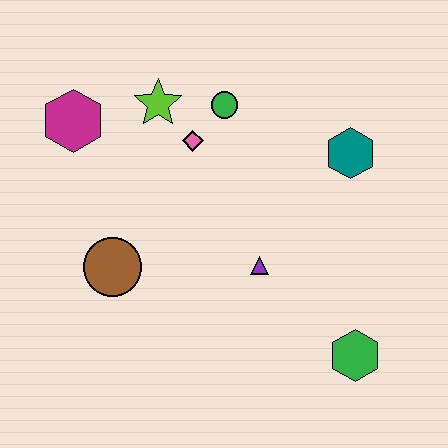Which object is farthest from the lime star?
The green hexagon is farthest from the lime star.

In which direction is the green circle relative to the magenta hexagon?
The green circle is to the right of the magenta hexagon.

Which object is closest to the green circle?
The pink diamond is closest to the green circle.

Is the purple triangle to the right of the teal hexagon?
No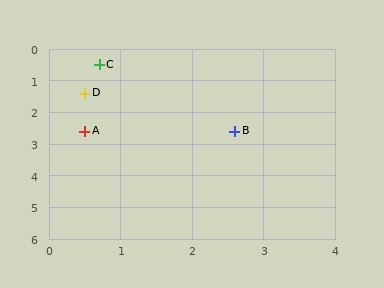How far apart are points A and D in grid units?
Points A and D are about 1.2 grid units apart.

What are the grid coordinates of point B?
Point B is at approximately (2.6, 2.6).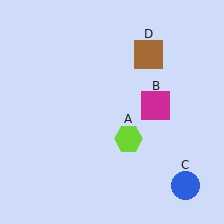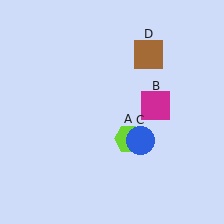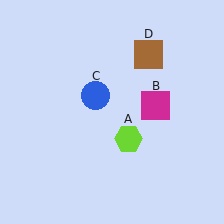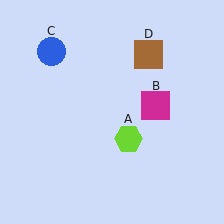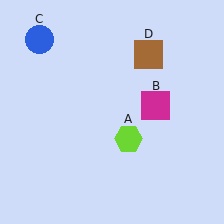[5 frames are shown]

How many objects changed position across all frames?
1 object changed position: blue circle (object C).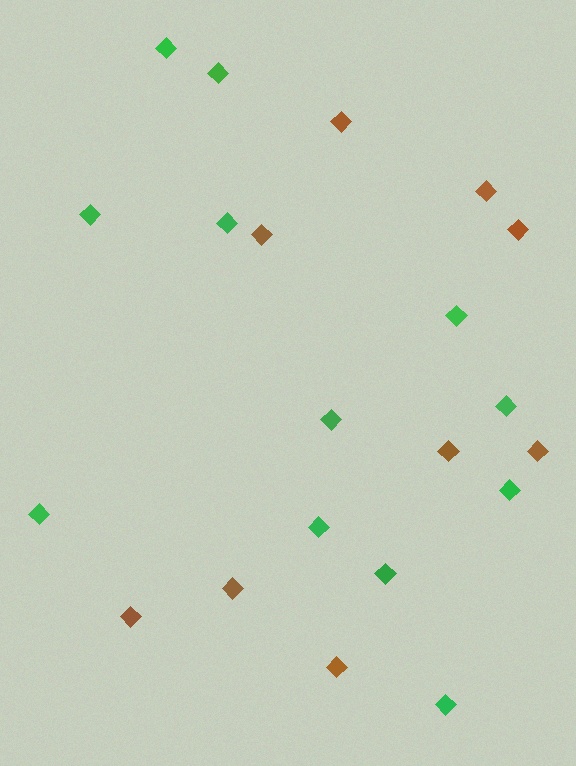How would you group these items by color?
There are 2 groups: one group of green diamonds (12) and one group of brown diamonds (9).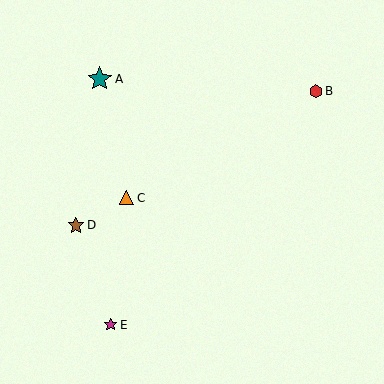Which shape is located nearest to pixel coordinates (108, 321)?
The magenta star (labeled E) at (110, 325) is nearest to that location.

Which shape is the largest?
The teal star (labeled A) is the largest.